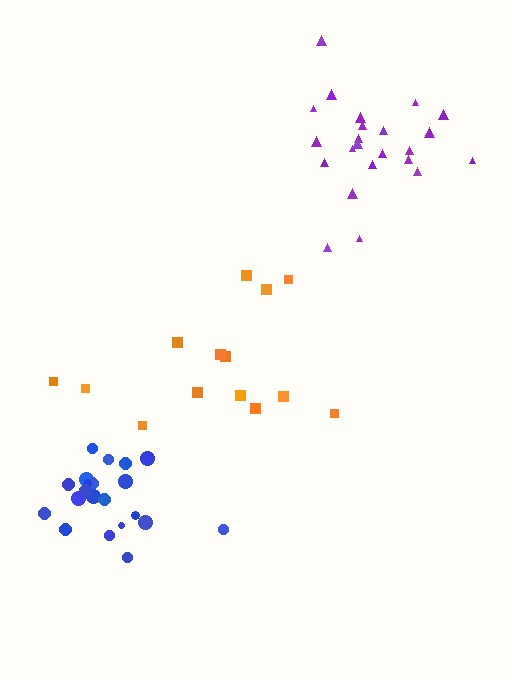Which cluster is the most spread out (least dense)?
Orange.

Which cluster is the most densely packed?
Purple.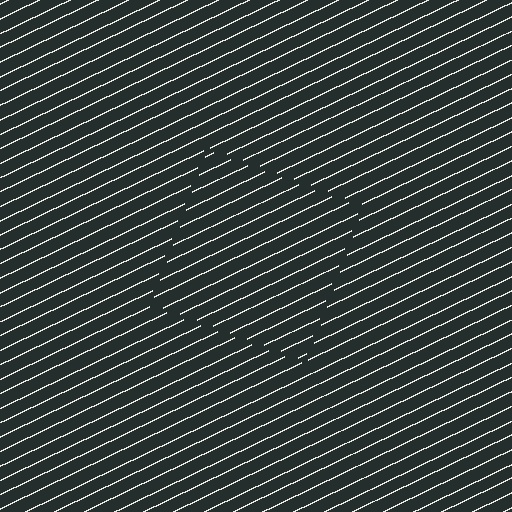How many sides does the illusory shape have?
4 sides — the line-ends trace a square.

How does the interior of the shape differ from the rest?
The interior of the shape contains the same grating, shifted by half a period — the contour is defined by the phase discontinuity where line-ends from the inner and outer gratings abut.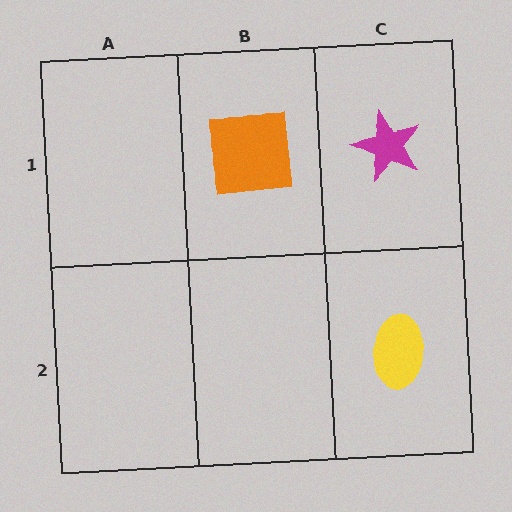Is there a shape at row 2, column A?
No, that cell is empty.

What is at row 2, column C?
A yellow ellipse.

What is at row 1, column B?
An orange square.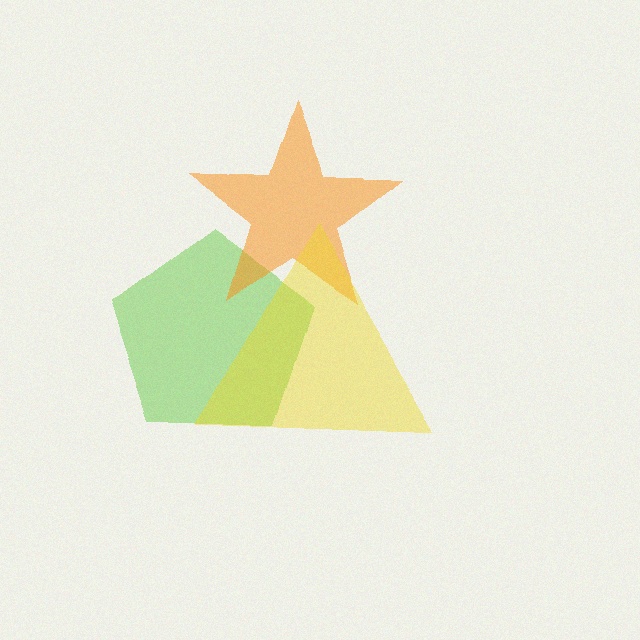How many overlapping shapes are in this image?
There are 3 overlapping shapes in the image.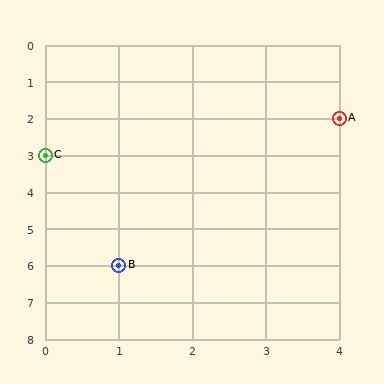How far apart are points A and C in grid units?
Points A and C are 4 columns and 1 row apart (about 4.1 grid units diagonally).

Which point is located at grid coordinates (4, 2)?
Point A is at (4, 2).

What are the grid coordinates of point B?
Point B is at grid coordinates (1, 6).